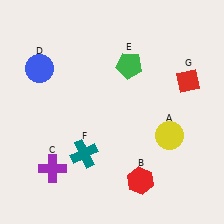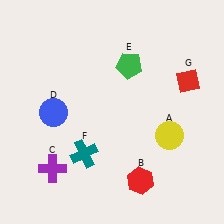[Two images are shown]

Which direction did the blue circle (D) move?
The blue circle (D) moved down.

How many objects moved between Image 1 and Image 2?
1 object moved between the two images.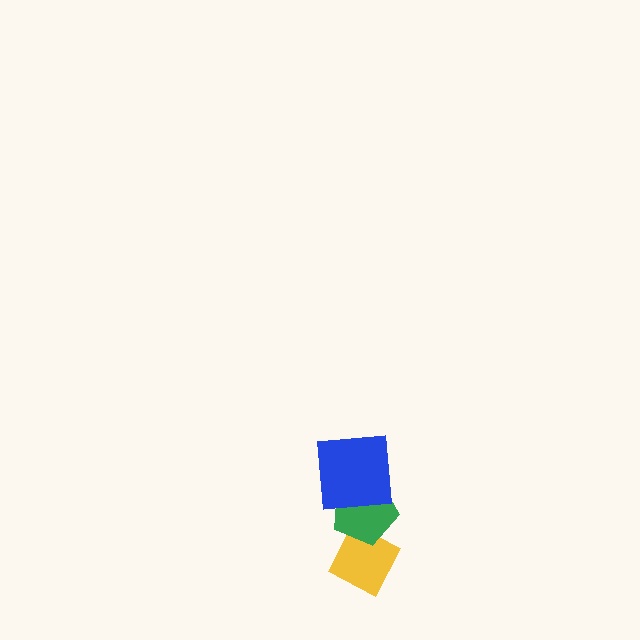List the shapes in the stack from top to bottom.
From top to bottom: the blue square, the green pentagon, the yellow diamond.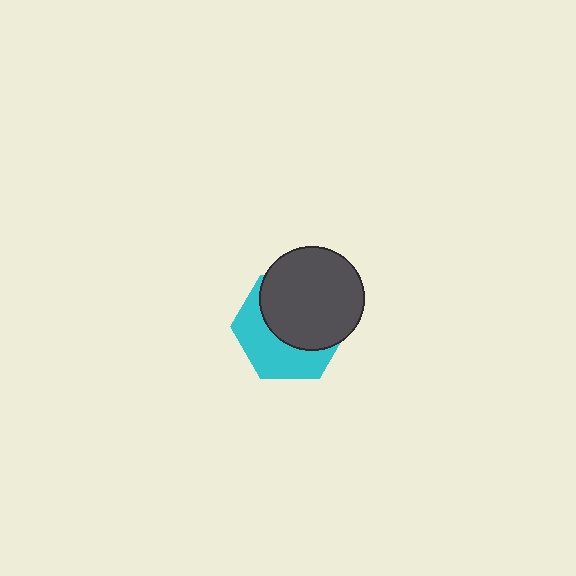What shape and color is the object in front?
The object in front is a dark gray circle.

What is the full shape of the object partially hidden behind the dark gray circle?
The partially hidden object is a cyan hexagon.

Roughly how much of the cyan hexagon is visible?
A small part of it is visible (roughly 44%).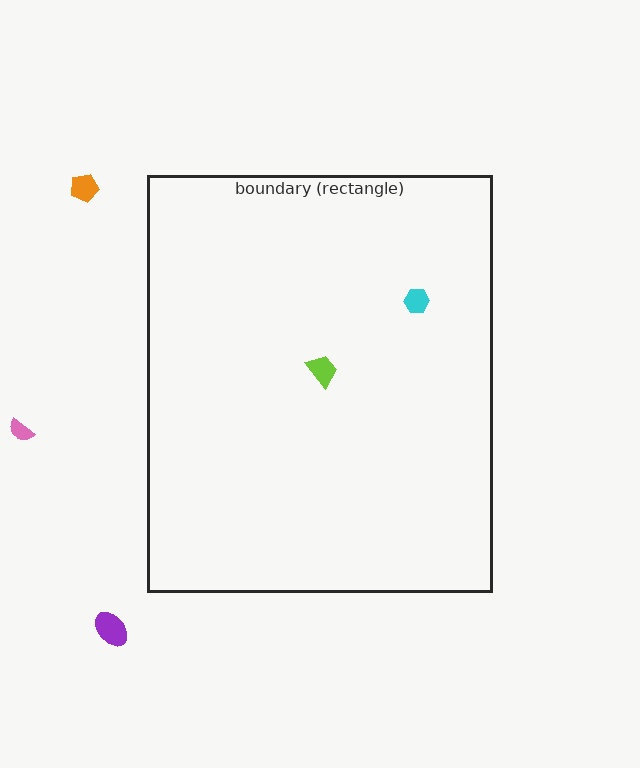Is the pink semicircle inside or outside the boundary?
Outside.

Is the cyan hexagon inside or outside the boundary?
Inside.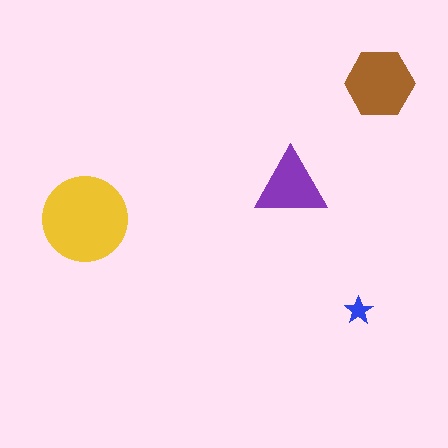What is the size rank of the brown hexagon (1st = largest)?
2nd.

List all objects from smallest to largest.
The blue star, the purple triangle, the brown hexagon, the yellow circle.